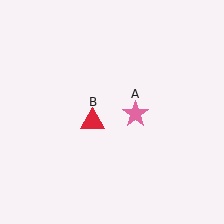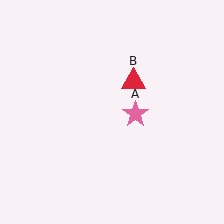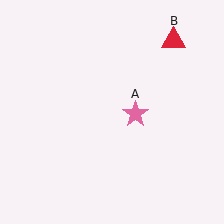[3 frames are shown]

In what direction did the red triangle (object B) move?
The red triangle (object B) moved up and to the right.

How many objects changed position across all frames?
1 object changed position: red triangle (object B).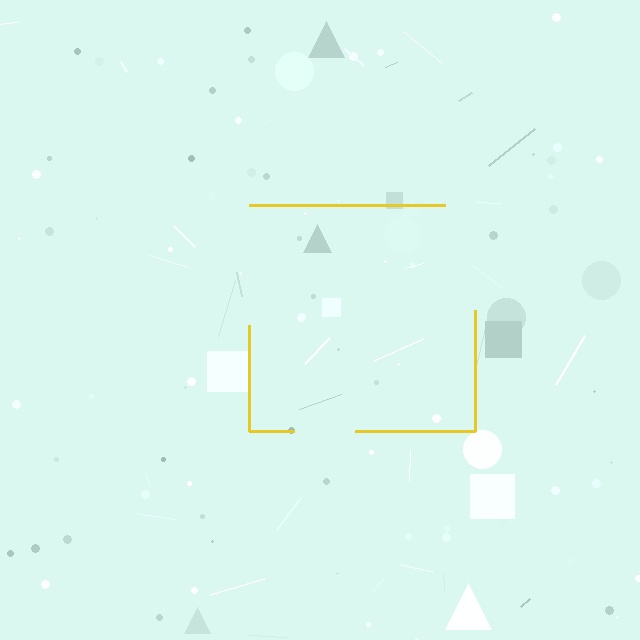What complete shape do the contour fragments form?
The contour fragments form a square.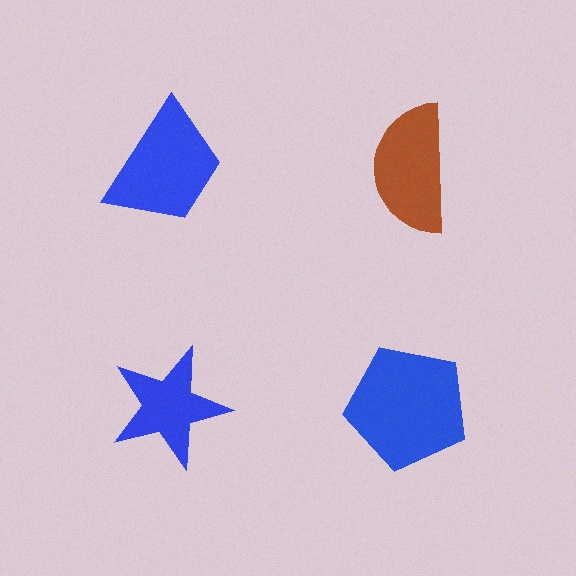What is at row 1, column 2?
A brown semicircle.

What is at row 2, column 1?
A blue star.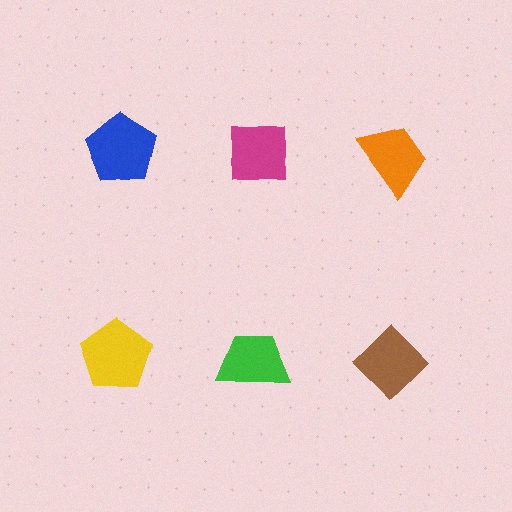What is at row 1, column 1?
A blue pentagon.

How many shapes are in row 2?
3 shapes.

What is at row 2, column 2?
A green trapezoid.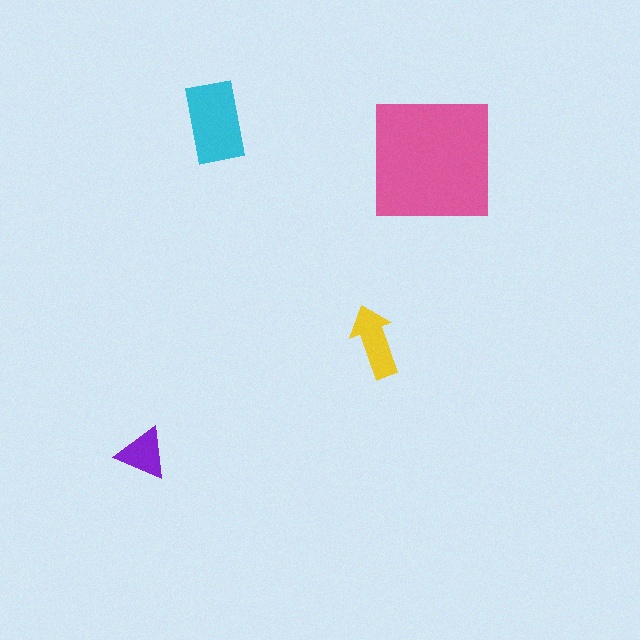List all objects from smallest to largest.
The purple triangle, the yellow arrow, the cyan rectangle, the pink square.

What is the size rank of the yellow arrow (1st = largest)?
3rd.